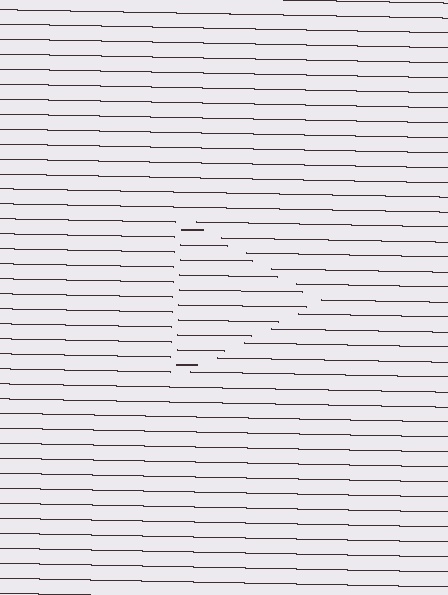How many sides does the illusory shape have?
3 sides — the line-ends trace a triangle.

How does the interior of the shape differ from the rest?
The interior of the shape contains the same grating, shifted by half a period — the contour is defined by the phase discontinuity where line-ends from the inner and outer gratings abut.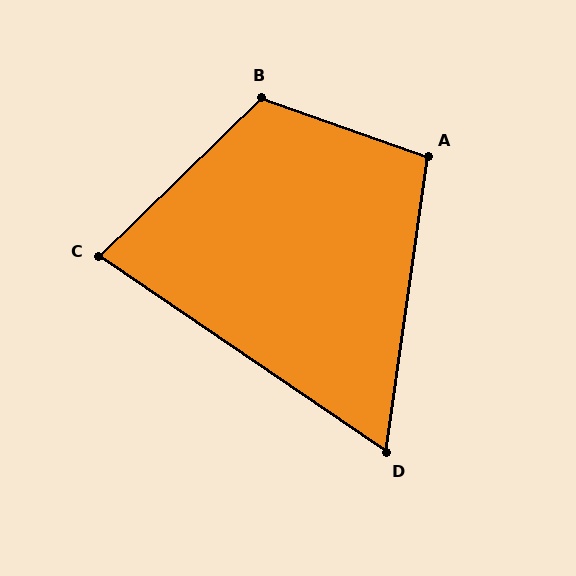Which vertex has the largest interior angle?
B, at approximately 116 degrees.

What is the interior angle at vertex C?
Approximately 78 degrees (acute).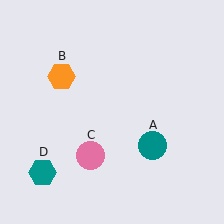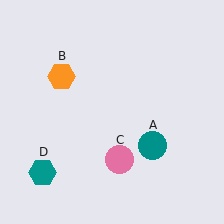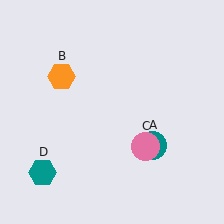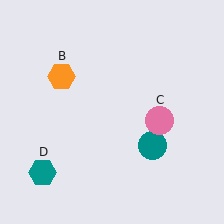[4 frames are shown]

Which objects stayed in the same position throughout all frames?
Teal circle (object A) and orange hexagon (object B) and teal hexagon (object D) remained stationary.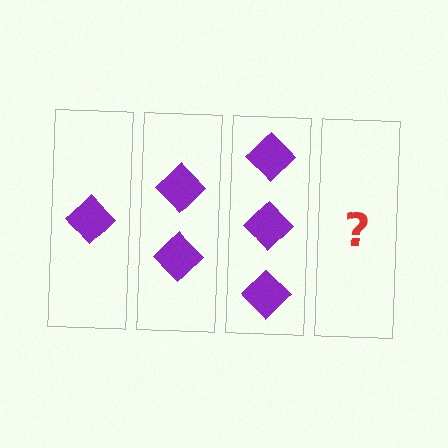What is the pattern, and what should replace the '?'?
The pattern is that each step adds one more diamond. The '?' should be 4 diamonds.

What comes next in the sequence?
The next element should be 4 diamonds.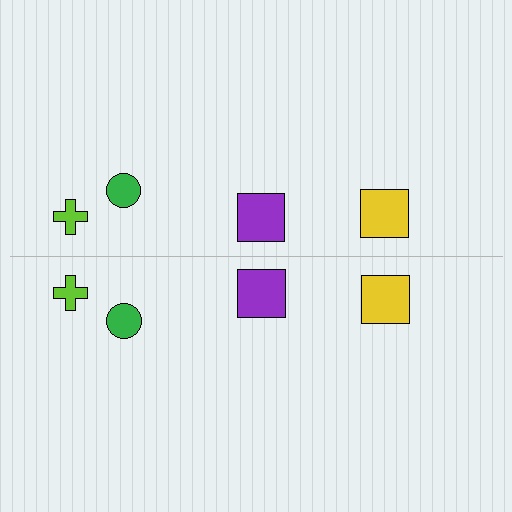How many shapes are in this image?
There are 8 shapes in this image.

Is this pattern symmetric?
Yes, this pattern has bilateral (reflection) symmetry.